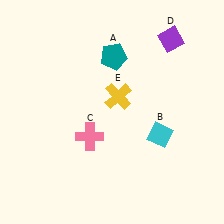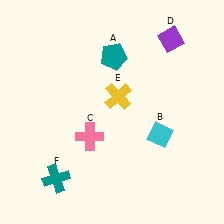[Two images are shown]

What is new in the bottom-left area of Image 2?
A teal cross (F) was added in the bottom-left area of Image 2.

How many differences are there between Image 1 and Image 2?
There is 1 difference between the two images.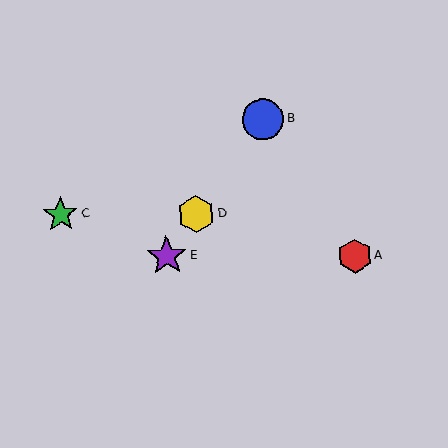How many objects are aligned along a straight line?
3 objects (B, D, E) are aligned along a straight line.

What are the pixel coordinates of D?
Object D is at (196, 214).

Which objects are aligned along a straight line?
Objects B, D, E are aligned along a straight line.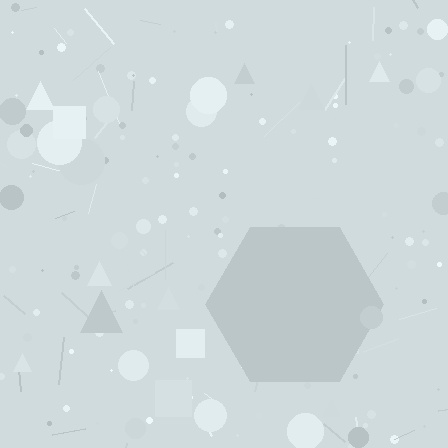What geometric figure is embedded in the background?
A hexagon is embedded in the background.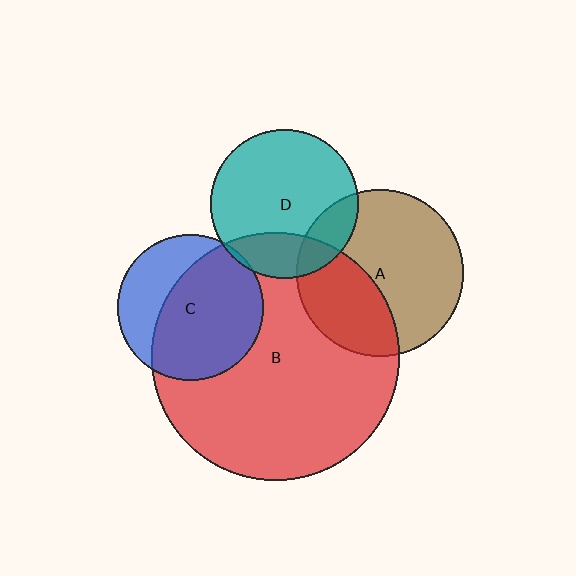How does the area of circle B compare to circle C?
Approximately 2.9 times.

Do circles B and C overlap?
Yes.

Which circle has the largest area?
Circle B (red).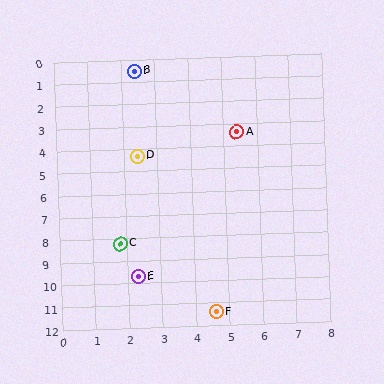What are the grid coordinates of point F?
Point F is at approximately (4.6, 11.4).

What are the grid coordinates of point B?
Point B is at approximately (2.4, 0.5).